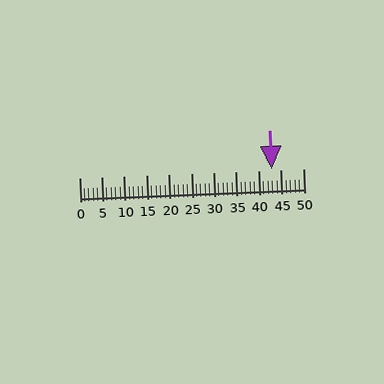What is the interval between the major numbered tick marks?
The major tick marks are spaced 5 units apart.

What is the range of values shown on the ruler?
The ruler shows values from 0 to 50.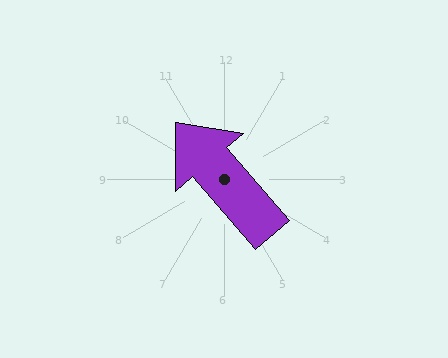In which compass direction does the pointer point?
Northwest.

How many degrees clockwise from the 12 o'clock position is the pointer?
Approximately 319 degrees.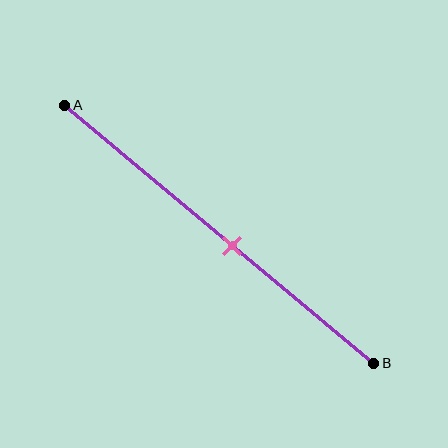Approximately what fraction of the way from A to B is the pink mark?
The pink mark is approximately 55% of the way from A to B.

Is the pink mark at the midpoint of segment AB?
No, the mark is at about 55% from A, not at the 50% midpoint.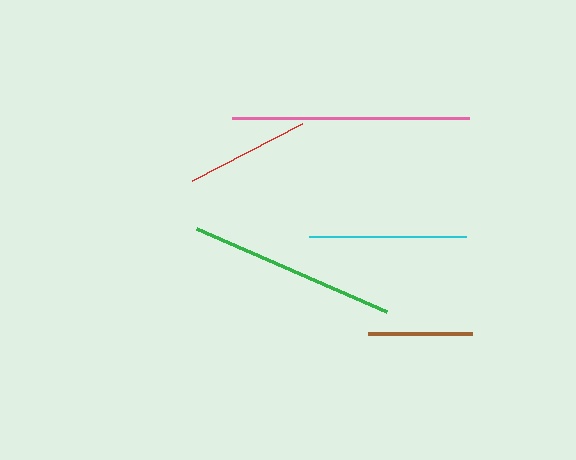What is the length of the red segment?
The red segment is approximately 124 pixels long.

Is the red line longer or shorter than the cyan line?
The cyan line is longer than the red line.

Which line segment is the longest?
The pink line is the longest at approximately 236 pixels.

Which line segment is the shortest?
The brown line is the shortest at approximately 104 pixels.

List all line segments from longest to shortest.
From longest to shortest: pink, green, cyan, red, brown.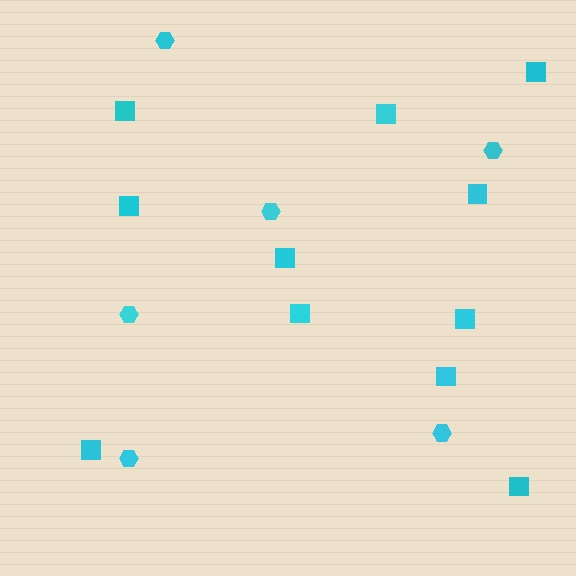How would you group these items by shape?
There are 2 groups: one group of squares (11) and one group of hexagons (6).